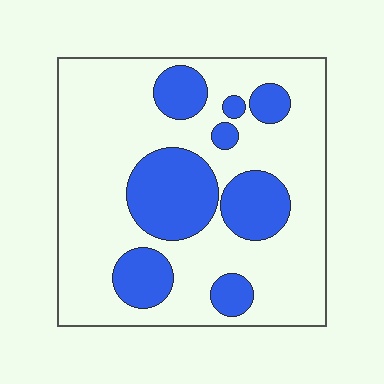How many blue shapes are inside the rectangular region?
8.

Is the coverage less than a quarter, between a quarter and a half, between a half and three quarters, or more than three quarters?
Between a quarter and a half.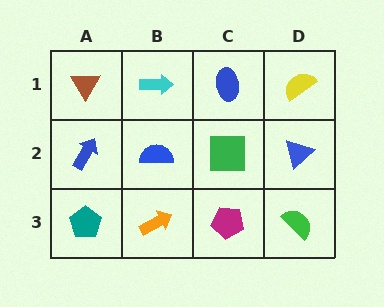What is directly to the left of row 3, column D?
A magenta pentagon.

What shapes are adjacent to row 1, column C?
A green square (row 2, column C), a cyan arrow (row 1, column B), a yellow semicircle (row 1, column D).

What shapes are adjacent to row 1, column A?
A blue arrow (row 2, column A), a cyan arrow (row 1, column B).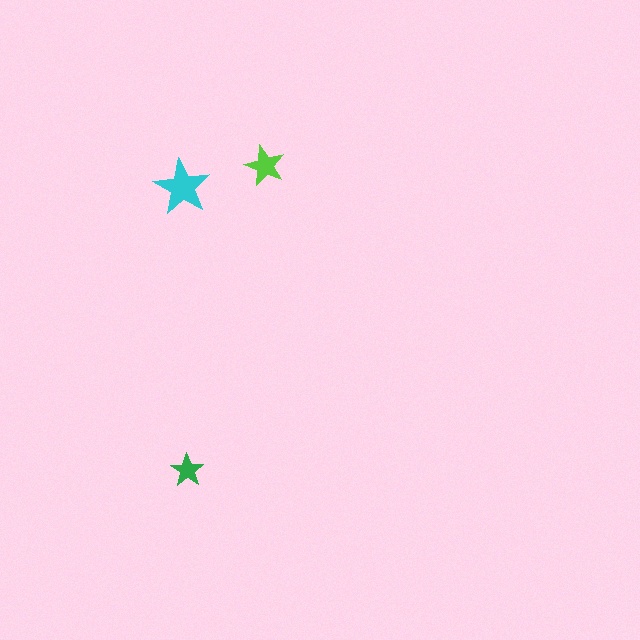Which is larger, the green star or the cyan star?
The cyan one.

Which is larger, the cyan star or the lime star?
The cyan one.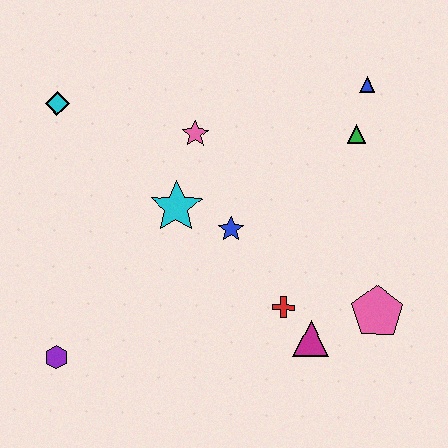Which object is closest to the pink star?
The cyan star is closest to the pink star.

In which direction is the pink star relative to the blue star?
The pink star is above the blue star.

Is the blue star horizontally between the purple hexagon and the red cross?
Yes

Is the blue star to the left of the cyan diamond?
No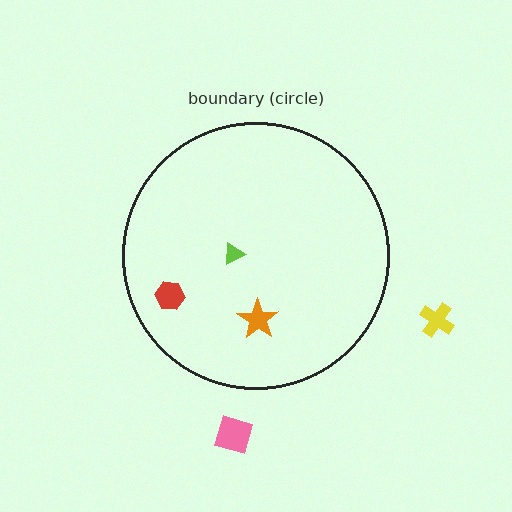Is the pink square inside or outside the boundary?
Outside.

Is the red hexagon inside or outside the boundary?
Inside.